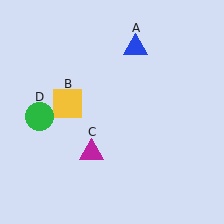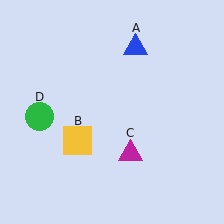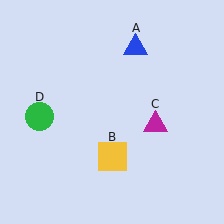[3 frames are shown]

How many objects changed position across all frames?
2 objects changed position: yellow square (object B), magenta triangle (object C).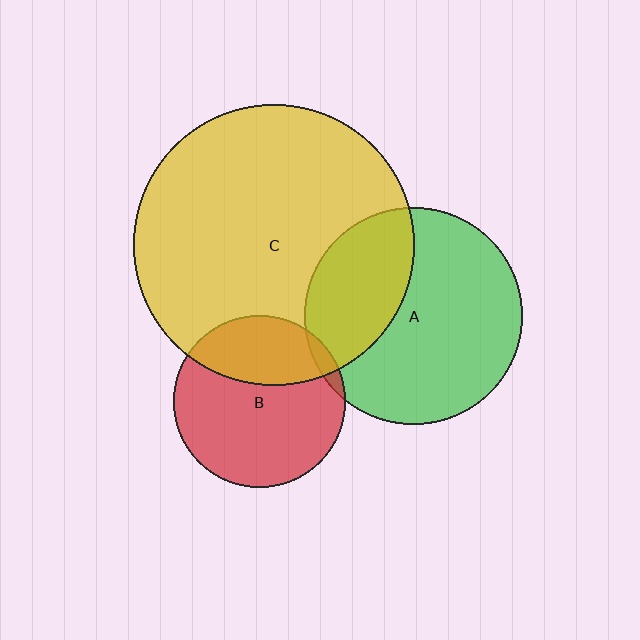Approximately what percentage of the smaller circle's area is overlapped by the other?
Approximately 35%.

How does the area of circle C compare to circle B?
Approximately 2.7 times.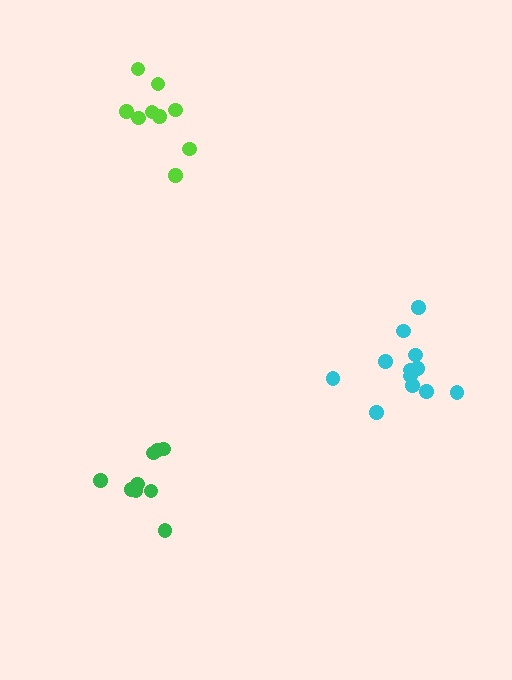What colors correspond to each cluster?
The clusters are colored: lime, green, cyan.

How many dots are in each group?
Group 1: 9 dots, Group 2: 9 dots, Group 3: 12 dots (30 total).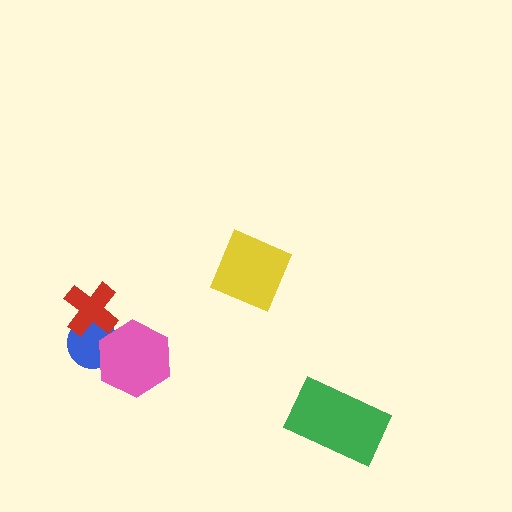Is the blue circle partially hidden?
Yes, it is partially covered by another shape.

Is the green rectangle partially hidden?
No, no other shape covers it.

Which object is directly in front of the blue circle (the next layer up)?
The pink hexagon is directly in front of the blue circle.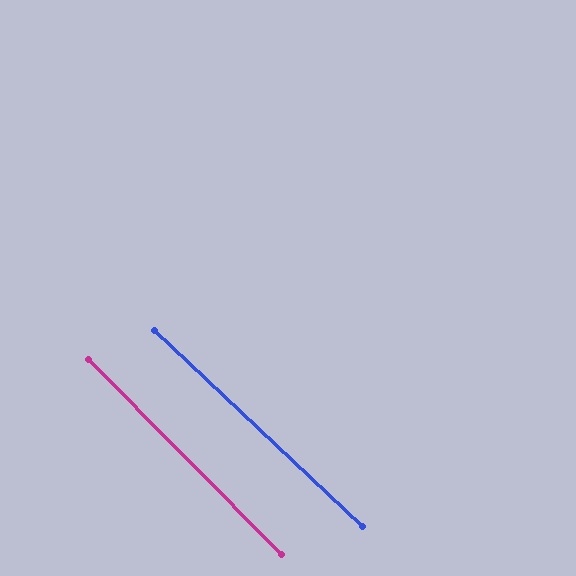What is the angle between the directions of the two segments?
Approximately 2 degrees.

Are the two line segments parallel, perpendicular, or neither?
Parallel — their directions differ by only 1.7°.